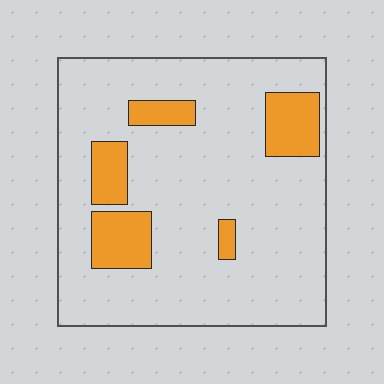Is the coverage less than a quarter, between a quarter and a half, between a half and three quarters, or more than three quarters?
Less than a quarter.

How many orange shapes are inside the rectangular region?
5.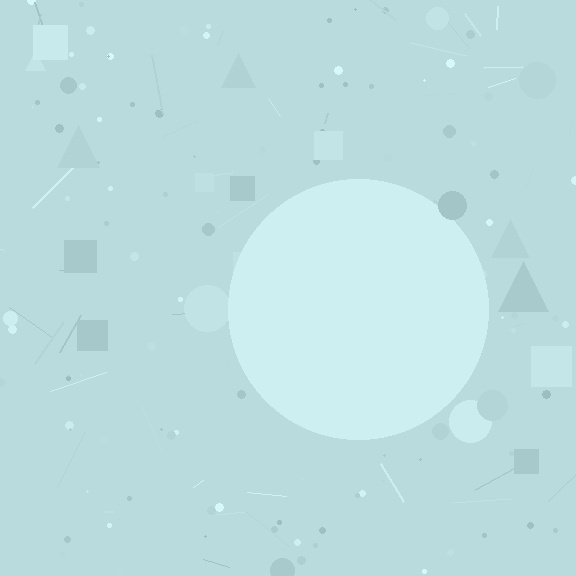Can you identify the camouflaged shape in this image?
The camouflaged shape is a circle.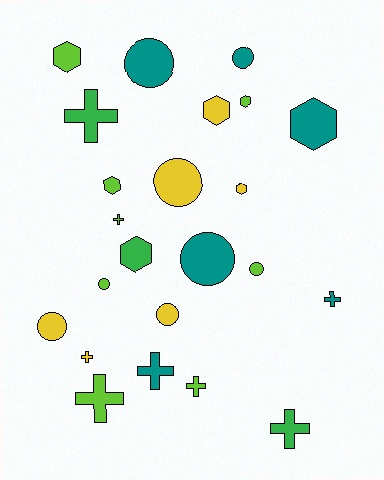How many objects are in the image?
There are 23 objects.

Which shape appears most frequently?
Circle, with 8 objects.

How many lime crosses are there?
There are 3 lime crosses.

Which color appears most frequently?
Lime, with 8 objects.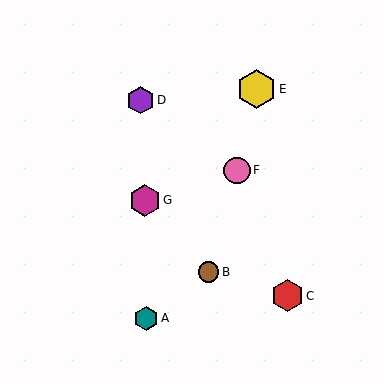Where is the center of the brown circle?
The center of the brown circle is at (208, 272).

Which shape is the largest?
The yellow hexagon (labeled E) is the largest.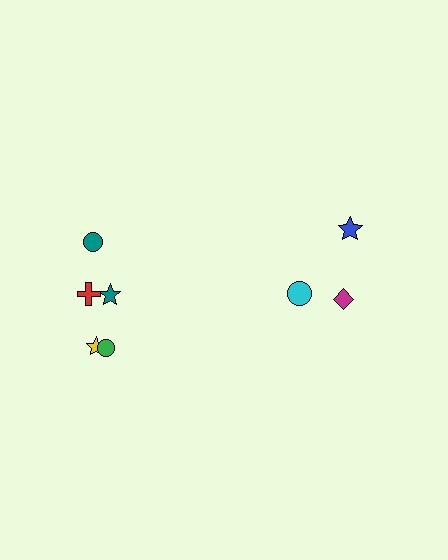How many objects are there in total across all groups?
There are 8 objects.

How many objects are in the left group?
There are 5 objects.